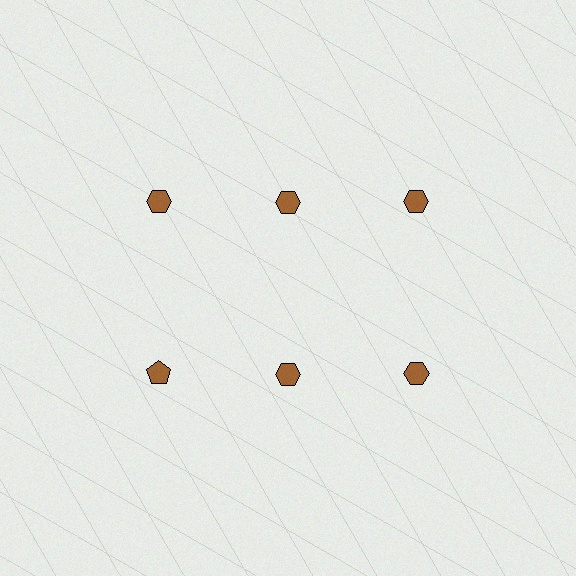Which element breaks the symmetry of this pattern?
The brown pentagon in the second row, leftmost column breaks the symmetry. All other shapes are brown hexagons.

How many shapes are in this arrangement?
There are 6 shapes arranged in a grid pattern.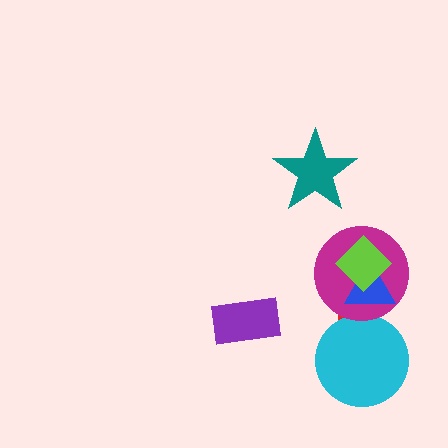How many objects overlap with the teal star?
0 objects overlap with the teal star.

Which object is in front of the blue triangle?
The lime diamond is in front of the blue triangle.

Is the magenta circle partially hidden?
Yes, it is partially covered by another shape.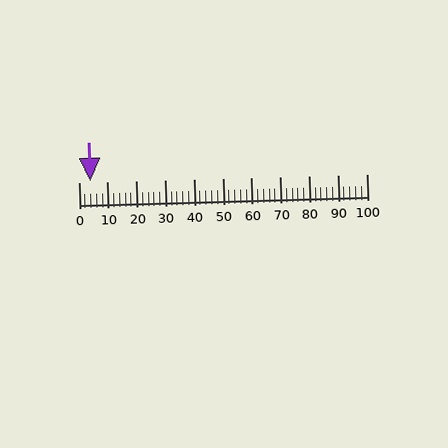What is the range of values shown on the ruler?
The ruler shows values from 0 to 100.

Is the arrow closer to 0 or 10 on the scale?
The arrow is closer to 0.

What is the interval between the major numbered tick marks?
The major tick marks are spaced 10 units apart.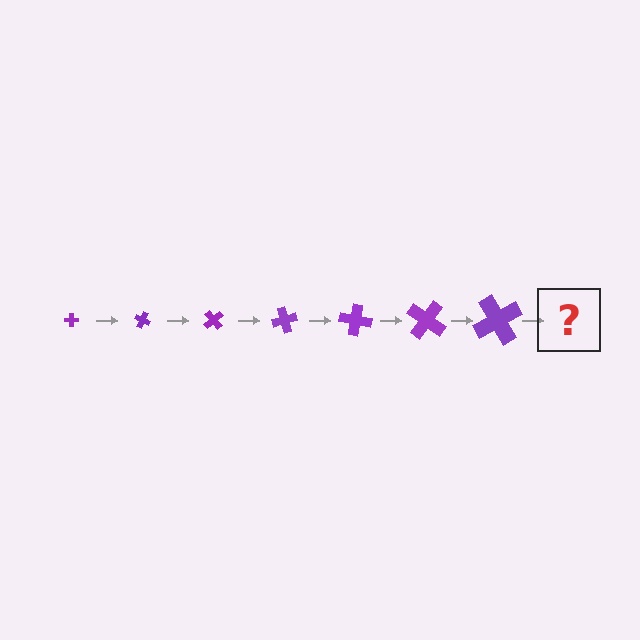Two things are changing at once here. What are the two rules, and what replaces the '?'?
The two rules are that the cross grows larger each step and it rotates 25 degrees each step. The '?' should be a cross, larger than the previous one and rotated 175 degrees from the start.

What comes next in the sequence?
The next element should be a cross, larger than the previous one and rotated 175 degrees from the start.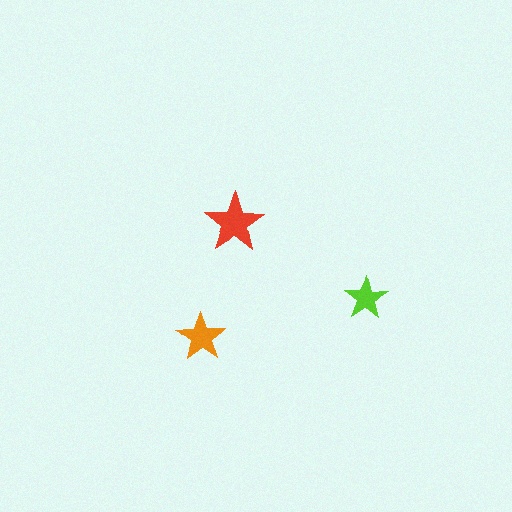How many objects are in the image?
There are 3 objects in the image.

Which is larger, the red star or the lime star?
The red one.